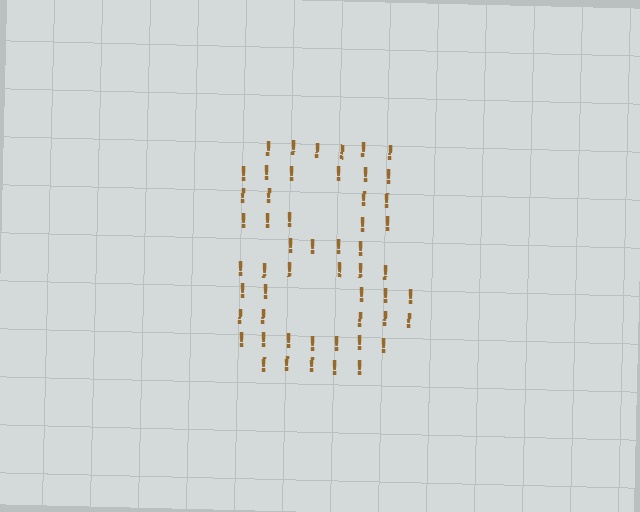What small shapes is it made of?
It is made of small exclamation marks.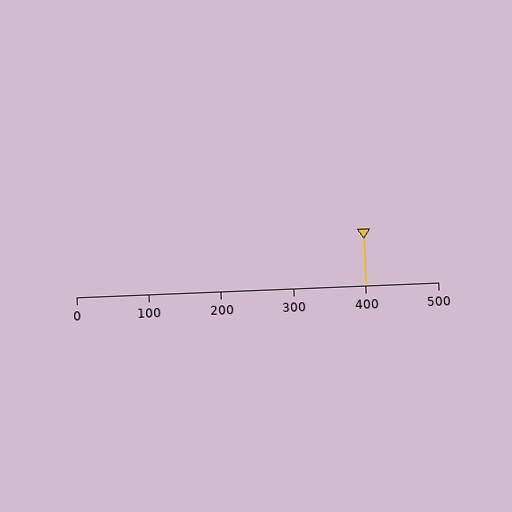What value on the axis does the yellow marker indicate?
The marker indicates approximately 400.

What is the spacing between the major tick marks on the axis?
The major ticks are spaced 100 apart.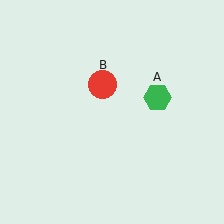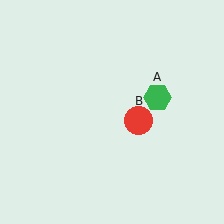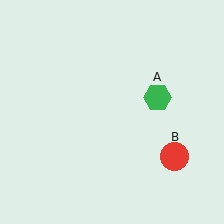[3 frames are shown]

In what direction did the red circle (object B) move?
The red circle (object B) moved down and to the right.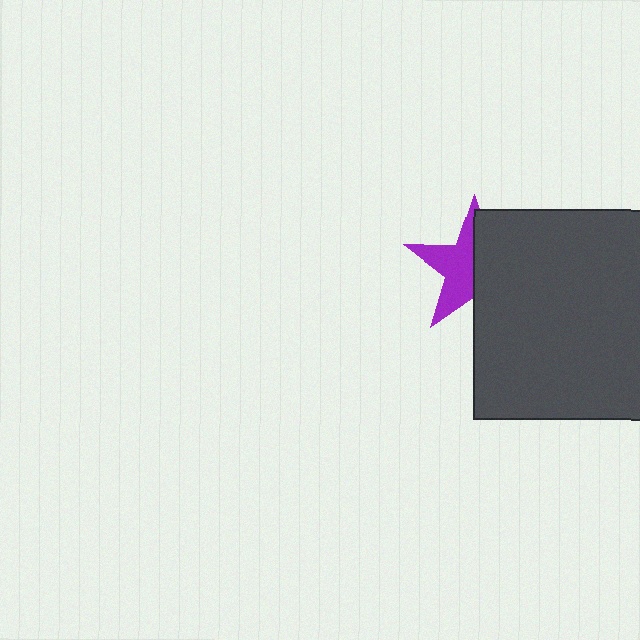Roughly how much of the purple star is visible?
About half of it is visible (roughly 51%).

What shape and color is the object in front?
The object in front is a dark gray rectangle.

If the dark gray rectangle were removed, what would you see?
You would see the complete purple star.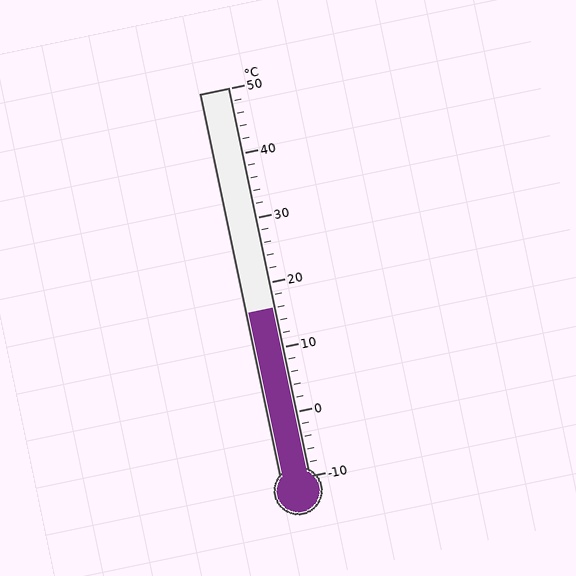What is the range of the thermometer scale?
The thermometer scale ranges from -10°C to 50°C.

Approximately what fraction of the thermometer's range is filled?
The thermometer is filled to approximately 45% of its range.